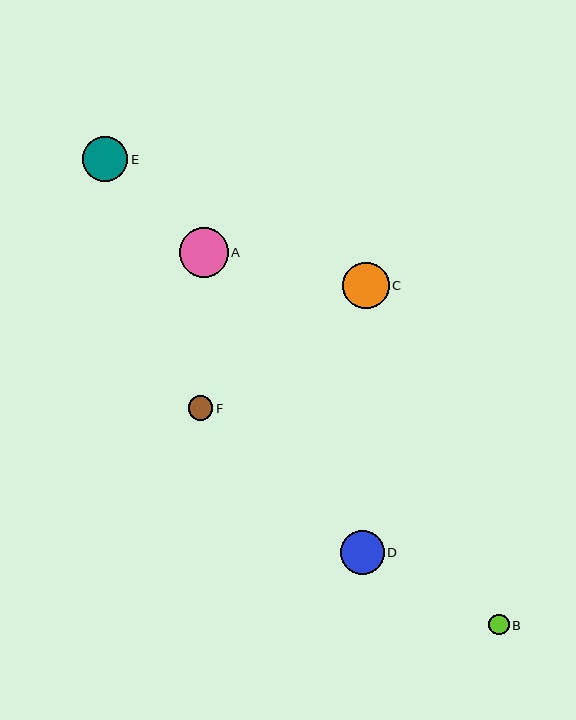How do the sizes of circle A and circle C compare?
Circle A and circle C are approximately the same size.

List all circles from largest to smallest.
From largest to smallest: A, C, E, D, F, B.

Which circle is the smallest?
Circle B is the smallest with a size of approximately 20 pixels.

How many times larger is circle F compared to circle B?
Circle F is approximately 1.2 times the size of circle B.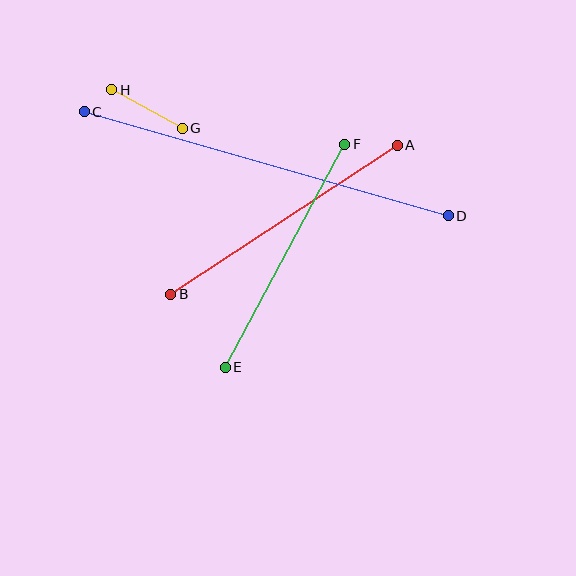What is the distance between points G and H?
The distance is approximately 80 pixels.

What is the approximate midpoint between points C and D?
The midpoint is at approximately (266, 164) pixels.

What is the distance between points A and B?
The distance is approximately 271 pixels.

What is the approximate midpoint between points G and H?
The midpoint is at approximately (147, 109) pixels.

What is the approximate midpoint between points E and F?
The midpoint is at approximately (285, 256) pixels.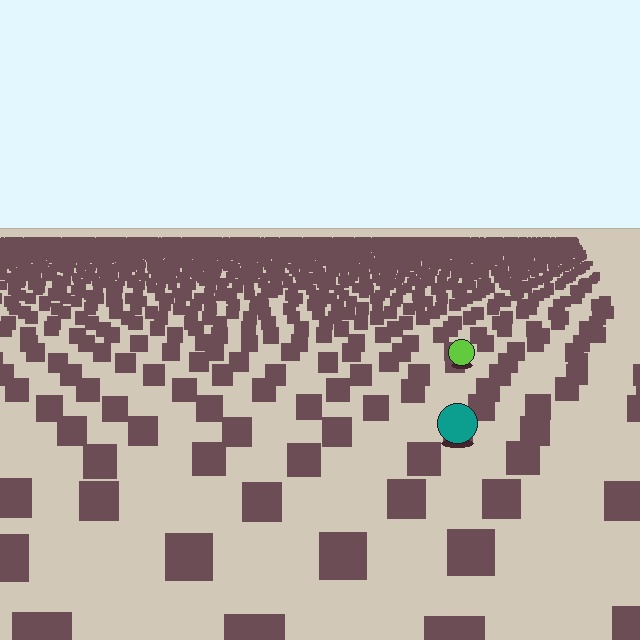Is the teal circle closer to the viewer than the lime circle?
Yes. The teal circle is closer — you can tell from the texture gradient: the ground texture is coarser near it.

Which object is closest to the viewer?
The teal circle is closest. The texture marks near it are larger and more spread out.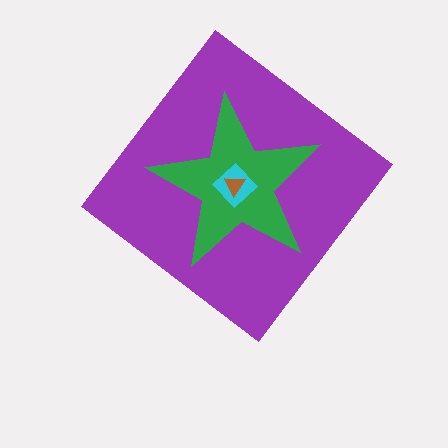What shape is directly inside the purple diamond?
The green star.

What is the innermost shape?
The brown triangle.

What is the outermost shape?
The purple diamond.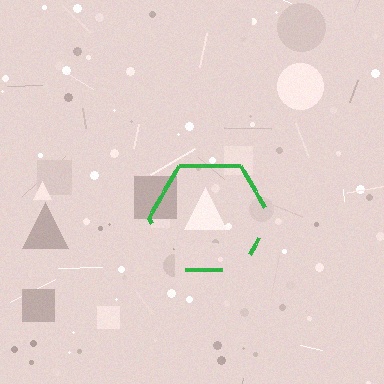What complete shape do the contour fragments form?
The contour fragments form a hexagon.